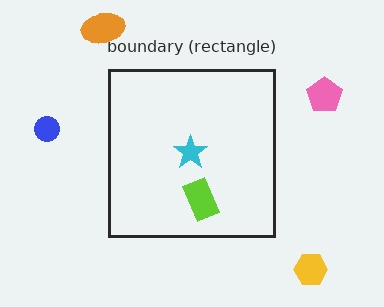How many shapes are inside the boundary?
2 inside, 4 outside.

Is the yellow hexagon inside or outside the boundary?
Outside.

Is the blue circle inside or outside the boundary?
Outside.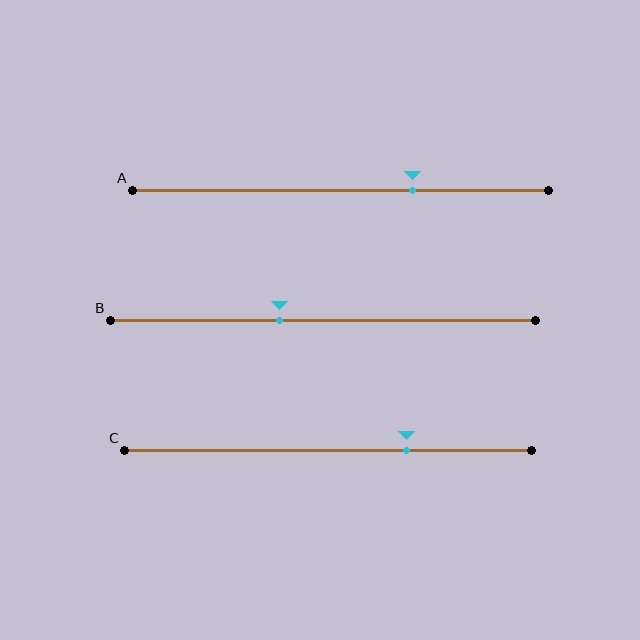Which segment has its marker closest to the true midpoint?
Segment B has its marker closest to the true midpoint.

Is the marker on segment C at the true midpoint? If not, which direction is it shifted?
No, the marker on segment C is shifted to the right by about 19% of the segment length.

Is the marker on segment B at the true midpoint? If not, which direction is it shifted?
No, the marker on segment B is shifted to the left by about 10% of the segment length.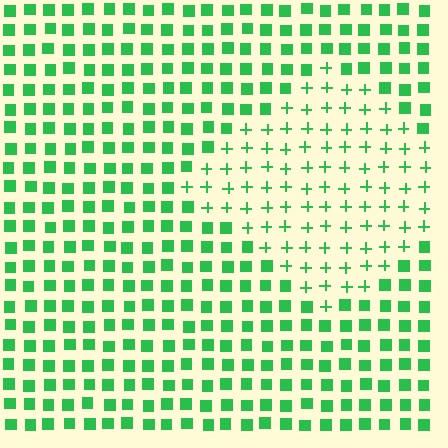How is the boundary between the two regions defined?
The boundary is defined by a change in element shape: plus signs inside vs. squares outside. All elements share the same color and spacing.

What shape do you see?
I see a diamond.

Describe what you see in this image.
The image is filled with small green elements arranged in a uniform grid. A diamond-shaped region contains plus signs, while the surrounding area contains squares. The boundary is defined purely by the change in element shape.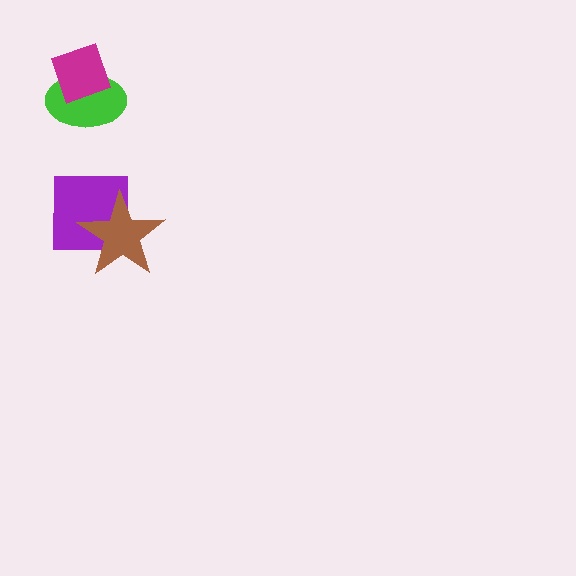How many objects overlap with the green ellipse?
1 object overlaps with the green ellipse.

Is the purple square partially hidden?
Yes, it is partially covered by another shape.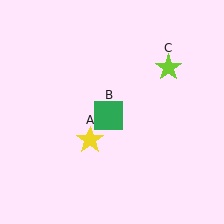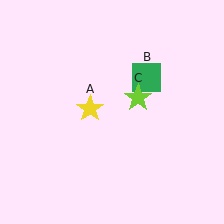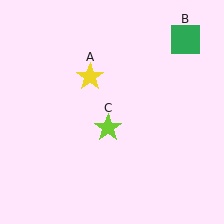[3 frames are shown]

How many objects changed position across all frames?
3 objects changed position: yellow star (object A), green square (object B), lime star (object C).